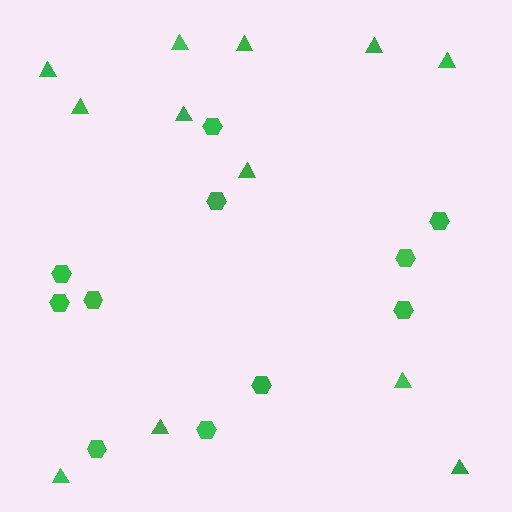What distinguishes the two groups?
There are 2 groups: one group of hexagons (11) and one group of triangles (12).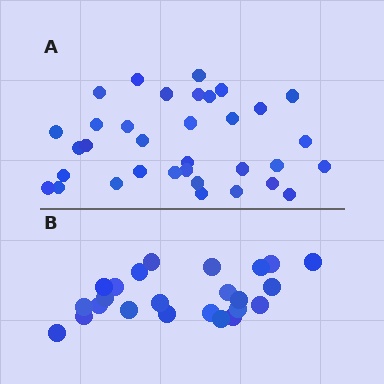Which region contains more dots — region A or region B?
Region A (the top region) has more dots.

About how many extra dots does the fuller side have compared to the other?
Region A has roughly 10 or so more dots than region B.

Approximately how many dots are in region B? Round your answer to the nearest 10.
About 20 dots. (The exact count is 24, which rounds to 20.)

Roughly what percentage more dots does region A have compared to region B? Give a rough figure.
About 40% more.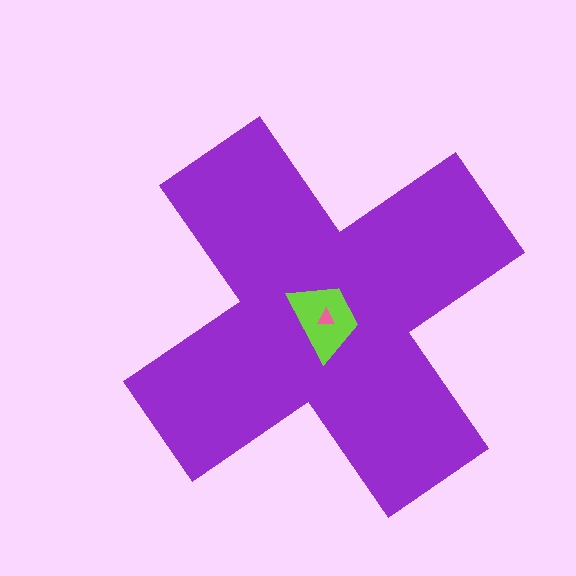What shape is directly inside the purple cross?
The lime trapezoid.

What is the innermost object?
The pink triangle.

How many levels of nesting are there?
3.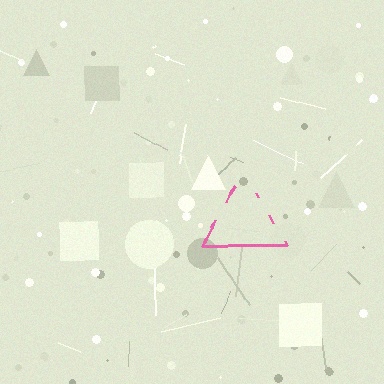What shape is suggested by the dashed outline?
The dashed outline suggests a triangle.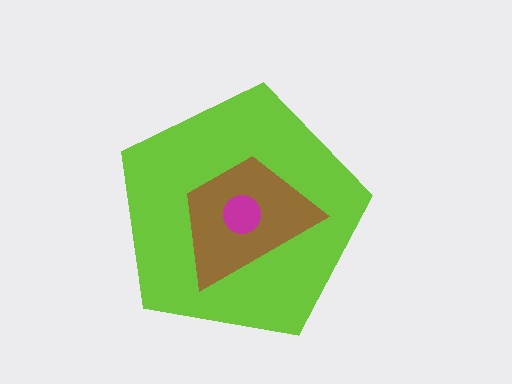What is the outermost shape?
The lime pentagon.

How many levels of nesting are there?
3.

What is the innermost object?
The magenta circle.